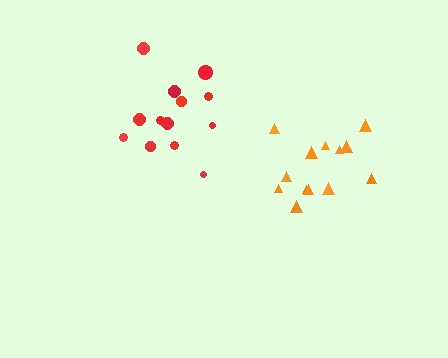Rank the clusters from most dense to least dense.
red, orange.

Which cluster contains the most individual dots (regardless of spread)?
Orange (13).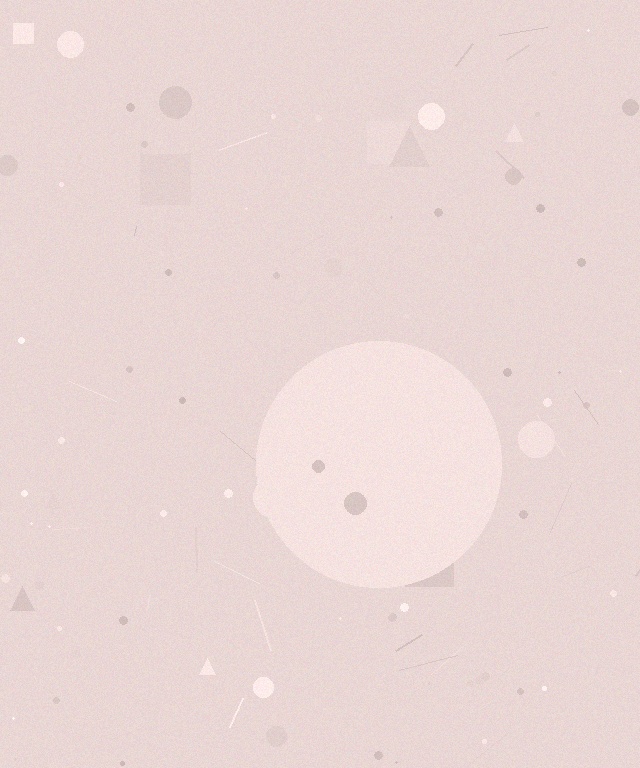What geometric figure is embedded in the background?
A circle is embedded in the background.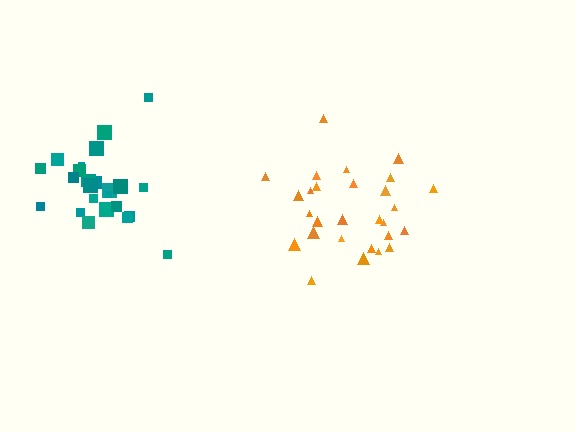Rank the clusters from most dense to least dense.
teal, orange.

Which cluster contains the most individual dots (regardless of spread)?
Orange (28).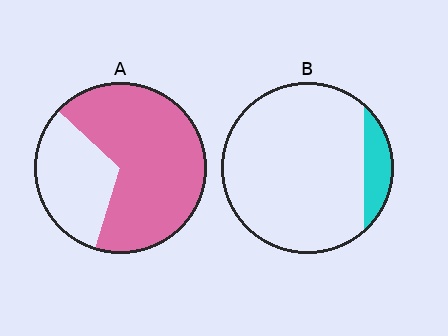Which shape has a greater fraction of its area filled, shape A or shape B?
Shape A.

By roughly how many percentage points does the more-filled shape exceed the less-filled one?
By roughly 55 percentage points (A over B).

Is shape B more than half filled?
No.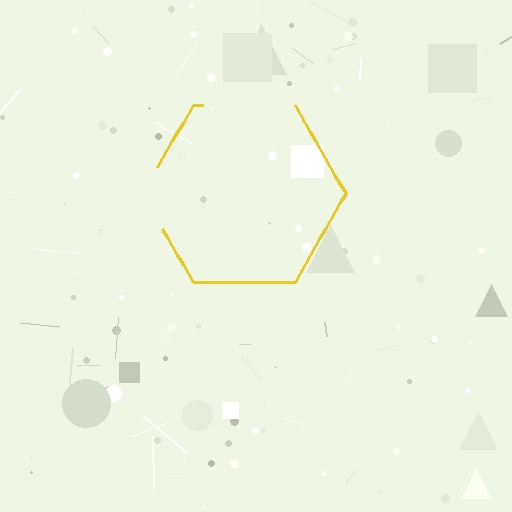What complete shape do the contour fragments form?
The contour fragments form a hexagon.